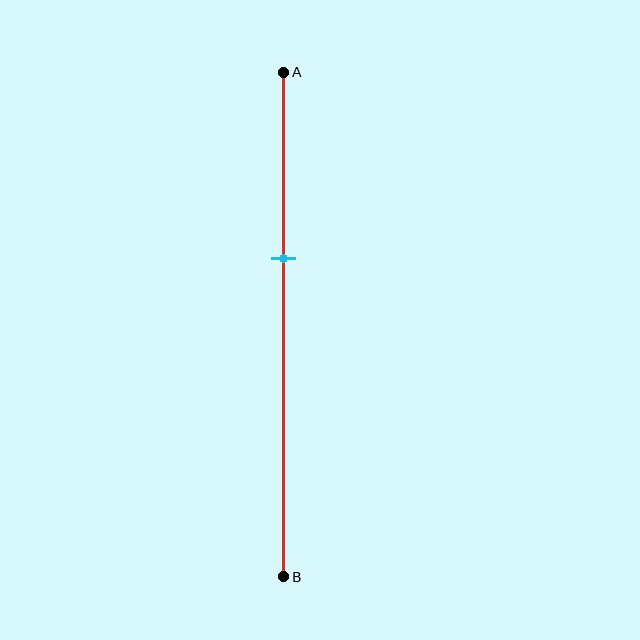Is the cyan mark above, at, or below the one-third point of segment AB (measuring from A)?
The cyan mark is below the one-third point of segment AB.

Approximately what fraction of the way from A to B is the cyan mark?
The cyan mark is approximately 35% of the way from A to B.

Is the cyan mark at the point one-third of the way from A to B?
No, the mark is at about 35% from A, not at the 33% one-third point.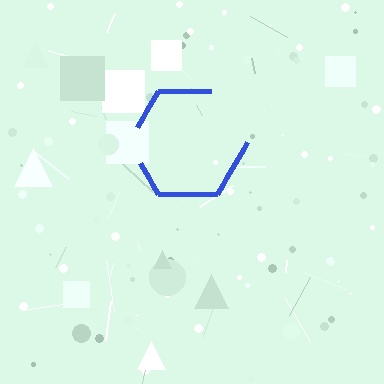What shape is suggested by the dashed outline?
The dashed outline suggests a hexagon.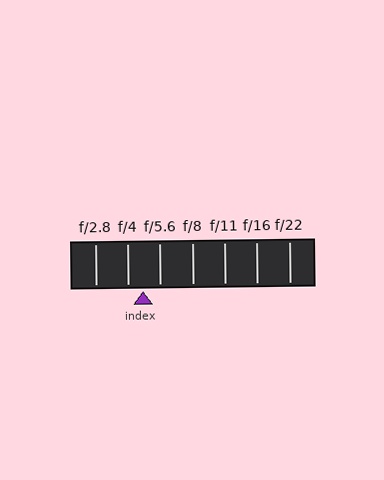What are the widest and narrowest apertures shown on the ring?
The widest aperture shown is f/2.8 and the narrowest is f/22.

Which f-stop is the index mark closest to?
The index mark is closest to f/4.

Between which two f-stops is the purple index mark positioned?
The index mark is between f/4 and f/5.6.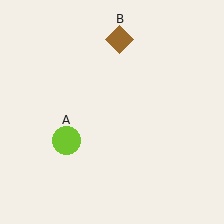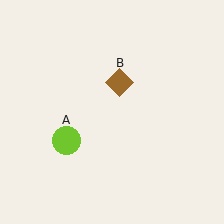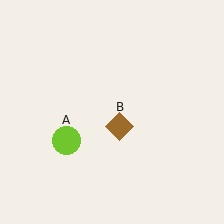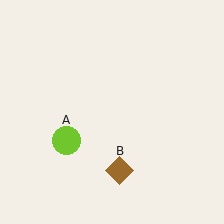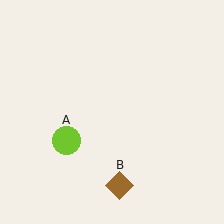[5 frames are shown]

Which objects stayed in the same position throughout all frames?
Lime circle (object A) remained stationary.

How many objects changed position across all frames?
1 object changed position: brown diamond (object B).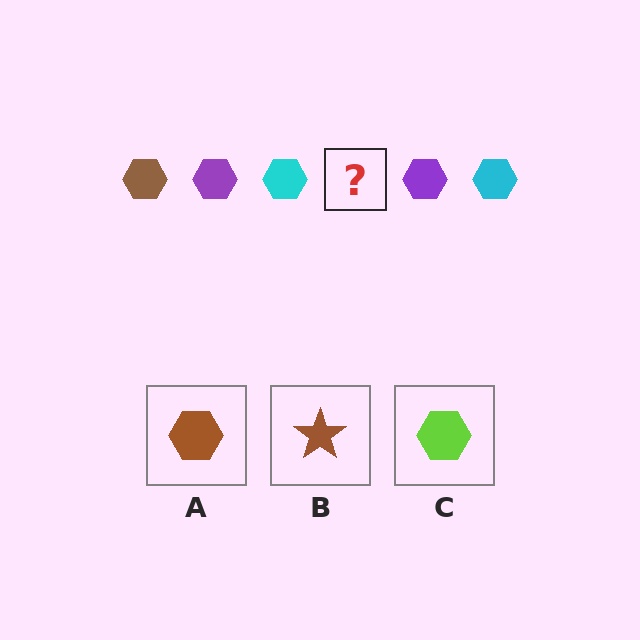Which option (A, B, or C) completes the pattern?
A.